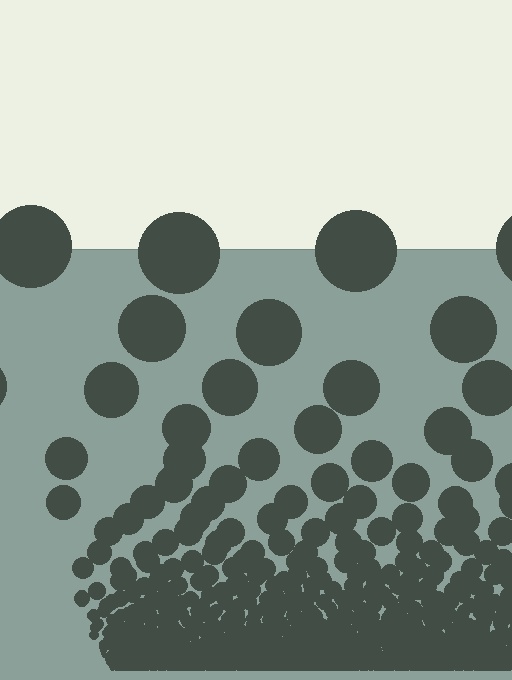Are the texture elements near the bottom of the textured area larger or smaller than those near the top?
Smaller. The gradient is inverted — elements near the bottom are smaller and denser.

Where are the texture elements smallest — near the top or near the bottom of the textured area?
Near the bottom.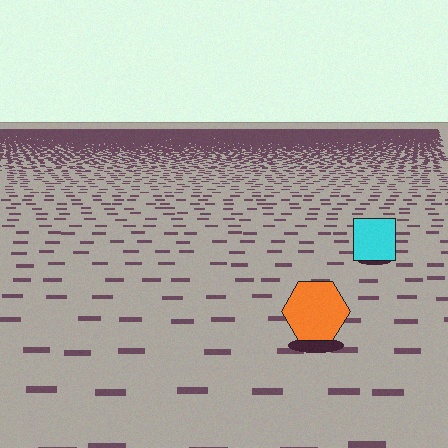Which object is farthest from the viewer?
The cyan square is farthest from the viewer. It appears smaller and the ground texture around it is denser.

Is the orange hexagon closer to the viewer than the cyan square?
Yes. The orange hexagon is closer — you can tell from the texture gradient: the ground texture is coarser near it.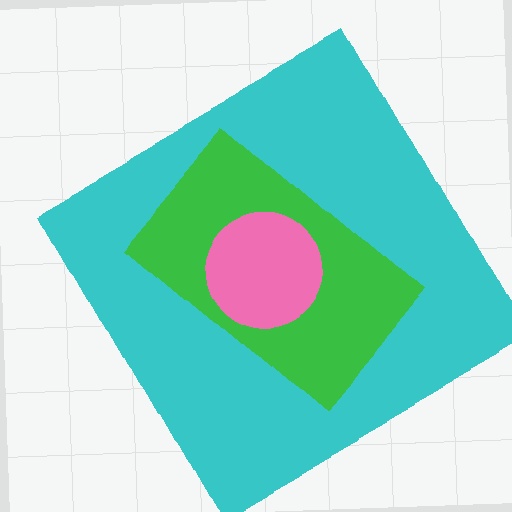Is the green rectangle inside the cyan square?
Yes.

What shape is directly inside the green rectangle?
The pink circle.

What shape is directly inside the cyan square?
The green rectangle.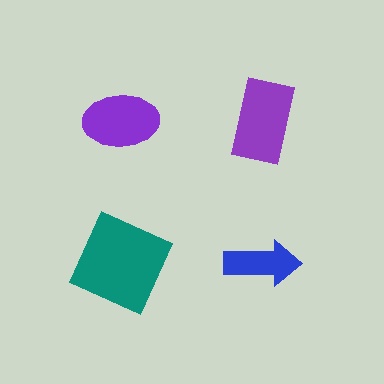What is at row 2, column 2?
A blue arrow.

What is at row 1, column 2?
A purple rectangle.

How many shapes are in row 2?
2 shapes.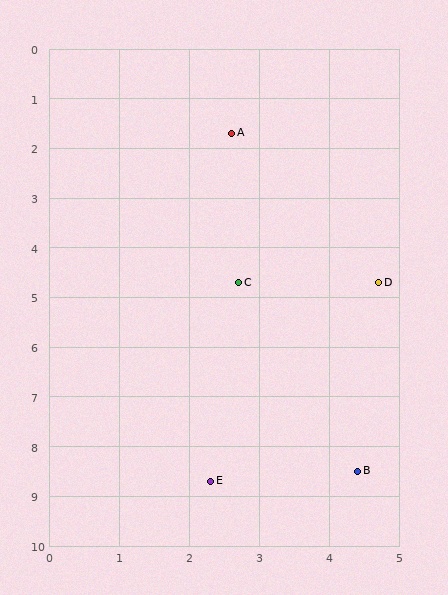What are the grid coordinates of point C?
Point C is at approximately (2.7, 4.7).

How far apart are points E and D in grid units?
Points E and D are about 4.7 grid units apart.